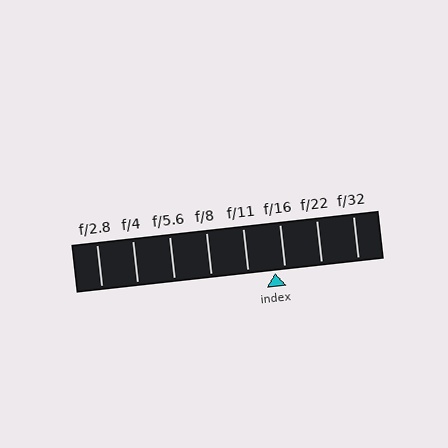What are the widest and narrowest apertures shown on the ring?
The widest aperture shown is f/2.8 and the narrowest is f/32.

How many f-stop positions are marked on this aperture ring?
There are 8 f-stop positions marked.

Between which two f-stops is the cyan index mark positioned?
The index mark is between f/11 and f/16.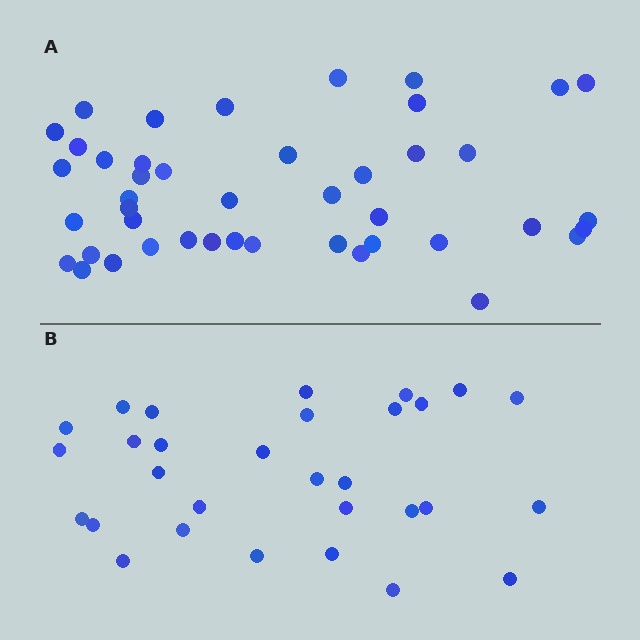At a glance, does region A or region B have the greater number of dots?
Region A (the top region) has more dots.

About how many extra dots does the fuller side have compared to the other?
Region A has approximately 15 more dots than region B.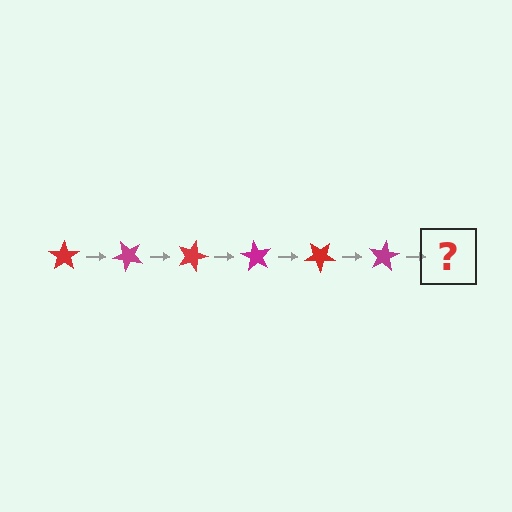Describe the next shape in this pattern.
It should be a red star, rotated 270 degrees from the start.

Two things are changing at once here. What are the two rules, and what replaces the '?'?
The two rules are that it rotates 45 degrees each step and the color cycles through red and magenta. The '?' should be a red star, rotated 270 degrees from the start.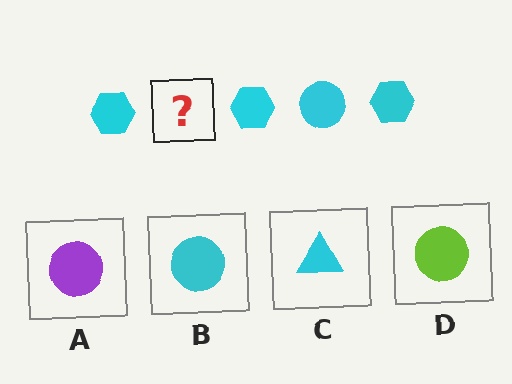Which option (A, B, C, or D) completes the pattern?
B.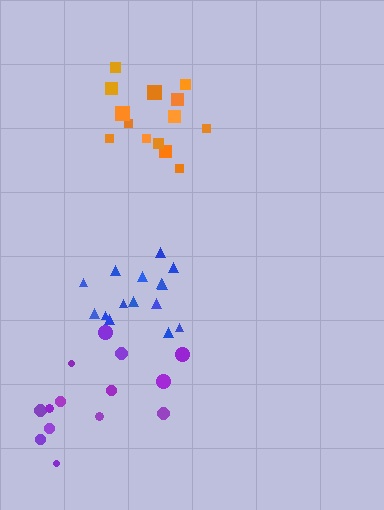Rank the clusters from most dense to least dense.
blue, orange, purple.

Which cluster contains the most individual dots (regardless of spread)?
Blue (15).